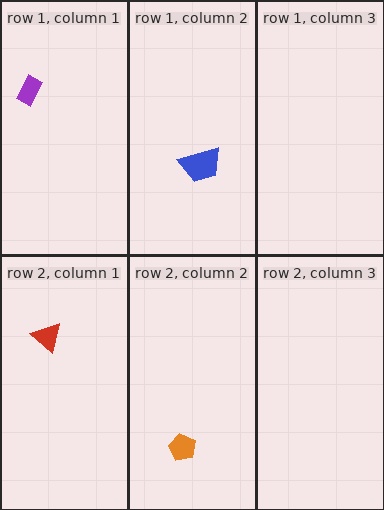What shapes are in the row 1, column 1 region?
The purple rectangle.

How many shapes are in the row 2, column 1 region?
1.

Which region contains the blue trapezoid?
The row 1, column 2 region.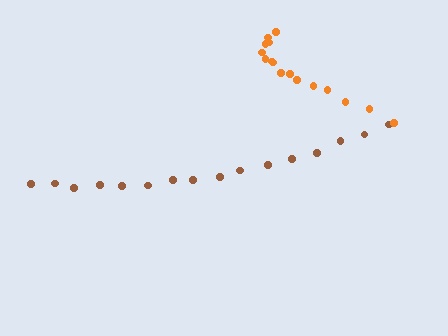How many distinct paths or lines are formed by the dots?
There are 2 distinct paths.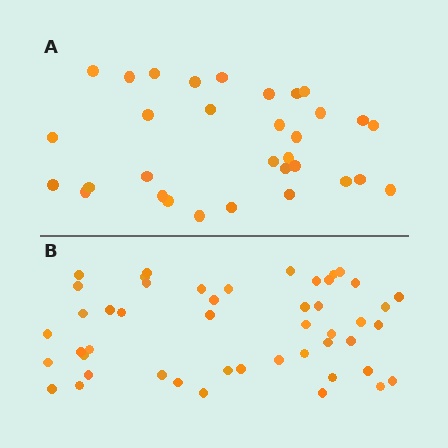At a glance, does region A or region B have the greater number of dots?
Region B (the bottom region) has more dots.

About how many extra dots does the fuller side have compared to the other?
Region B has approximately 15 more dots than region A.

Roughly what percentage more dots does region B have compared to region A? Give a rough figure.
About 50% more.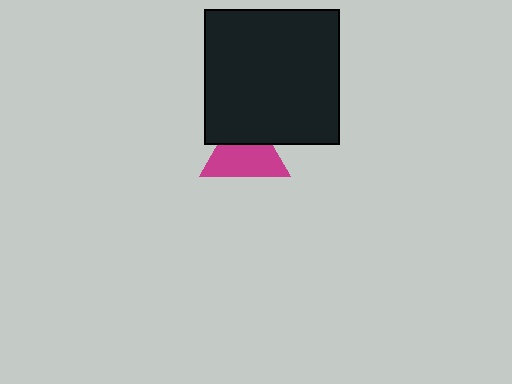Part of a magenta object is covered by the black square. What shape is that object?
It is a triangle.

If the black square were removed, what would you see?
You would see the complete magenta triangle.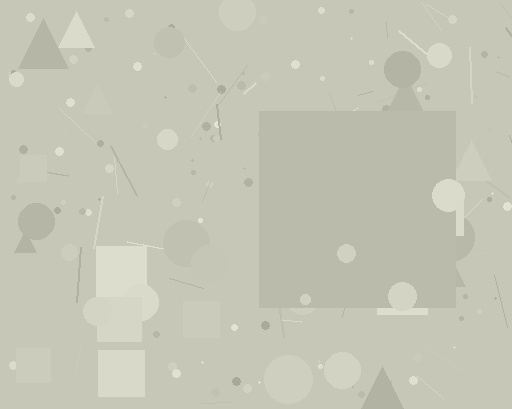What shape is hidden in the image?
A square is hidden in the image.